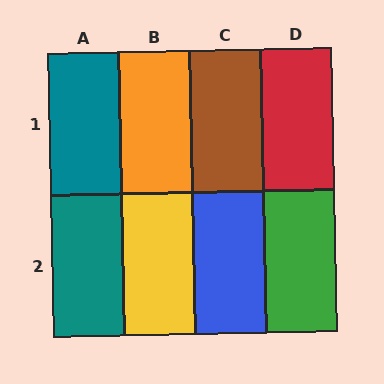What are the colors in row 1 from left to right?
Teal, orange, brown, red.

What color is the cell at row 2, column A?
Teal.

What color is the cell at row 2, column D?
Green.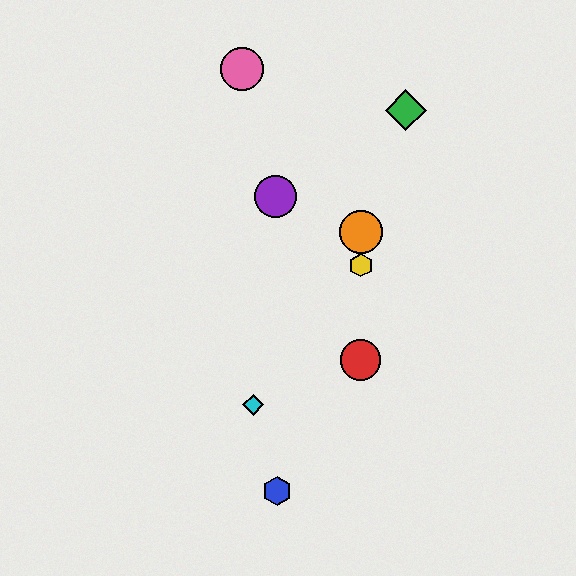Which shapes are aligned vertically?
The red circle, the yellow hexagon, the orange circle are aligned vertically.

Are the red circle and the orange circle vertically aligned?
Yes, both are at x≈361.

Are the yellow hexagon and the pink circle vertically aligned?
No, the yellow hexagon is at x≈361 and the pink circle is at x≈242.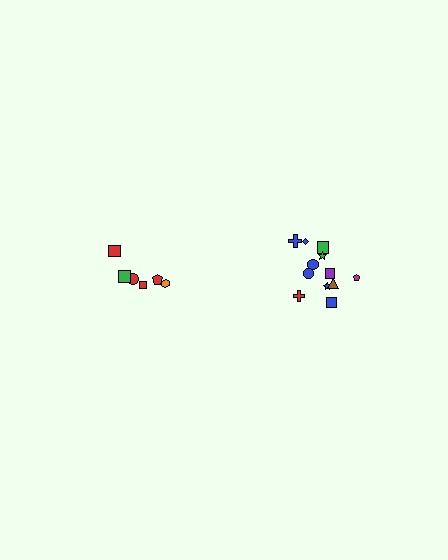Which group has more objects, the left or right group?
The right group.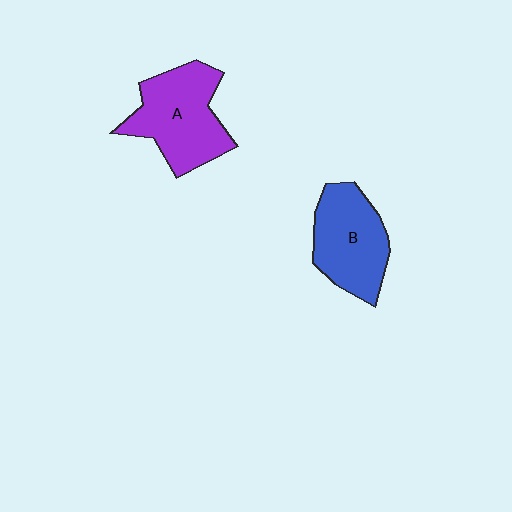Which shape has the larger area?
Shape A (purple).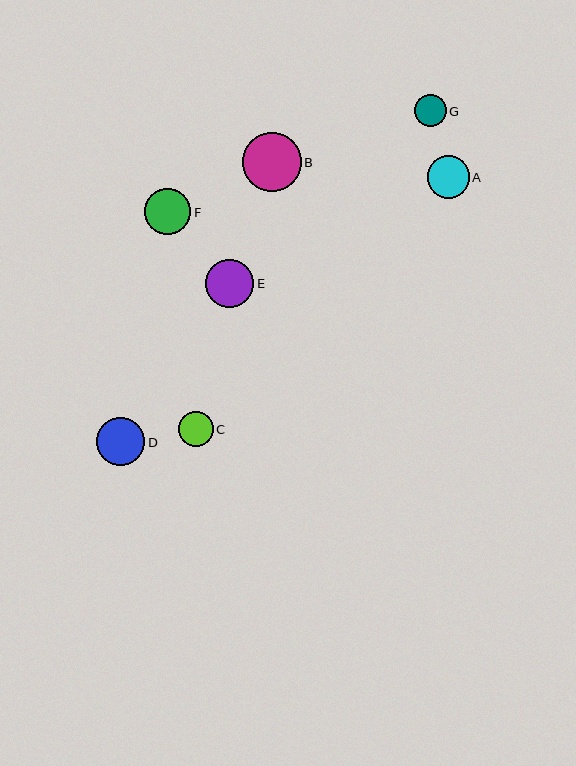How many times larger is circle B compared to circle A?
Circle B is approximately 1.4 times the size of circle A.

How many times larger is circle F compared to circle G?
Circle F is approximately 1.4 times the size of circle G.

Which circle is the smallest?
Circle G is the smallest with a size of approximately 32 pixels.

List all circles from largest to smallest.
From largest to smallest: B, E, D, F, A, C, G.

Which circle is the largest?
Circle B is the largest with a size of approximately 59 pixels.